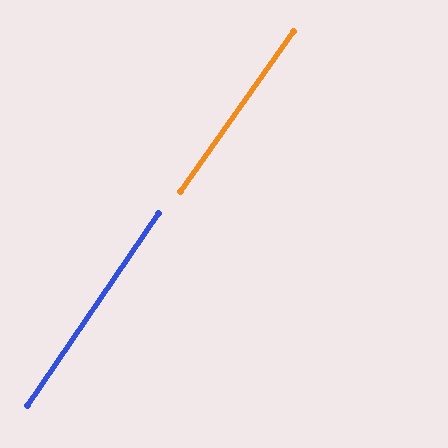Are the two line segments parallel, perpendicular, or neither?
Parallel — their directions differ by only 0.7°.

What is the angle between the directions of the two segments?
Approximately 1 degree.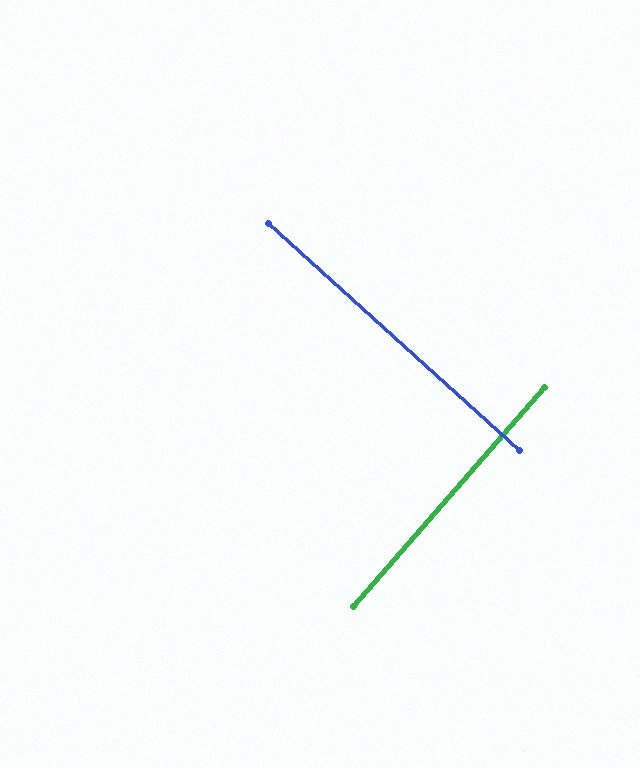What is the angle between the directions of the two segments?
Approximately 89 degrees.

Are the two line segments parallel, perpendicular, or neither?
Perpendicular — they meet at approximately 89°.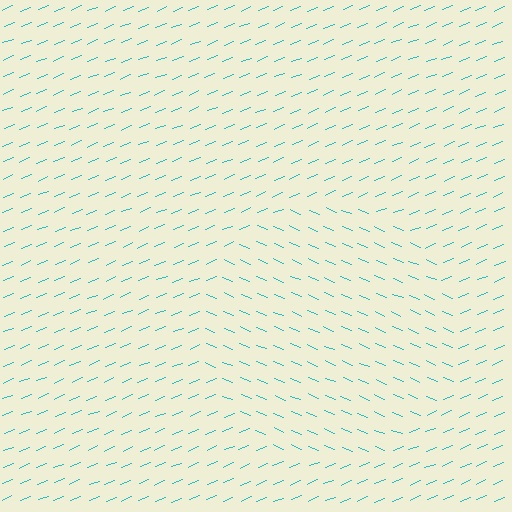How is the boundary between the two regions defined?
The boundary is defined purely by a change in line orientation (approximately 45 degrees difference). All lines are the same color and thickness.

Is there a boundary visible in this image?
Yes, there is a texture boundary formed by a change in line orientation.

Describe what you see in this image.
The image is filled with small cyan line segments. A circle region in the image has lines oriented differently from the surrounding lines, creating a visible texture boundary.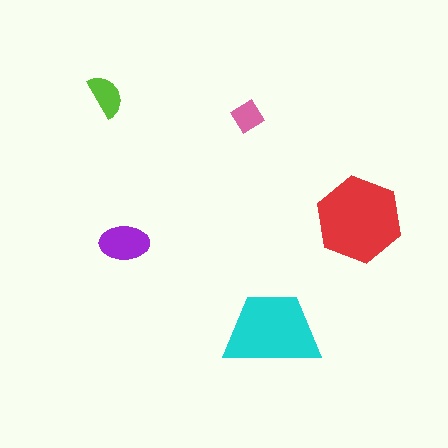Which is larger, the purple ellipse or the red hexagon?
The red hexagon.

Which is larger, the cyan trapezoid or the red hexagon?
The red hexagon.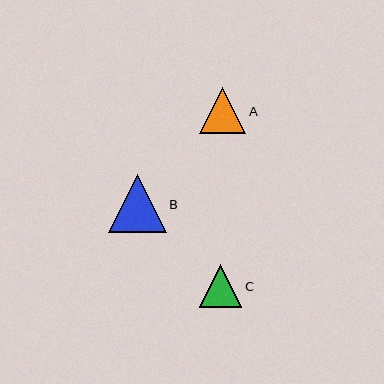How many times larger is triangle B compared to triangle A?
Triangle B is approximately 1.3 times the size of triangle A.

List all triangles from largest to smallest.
From largest to smallest: B, A, C.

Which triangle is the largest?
Triangle B is the largest with a size of approximately 58 pixels.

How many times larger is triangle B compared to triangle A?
Triangle B is approximately 1.3 times the size of triangle A.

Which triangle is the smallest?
Triangle C is the smallest with a size of approximately 42 pixels.